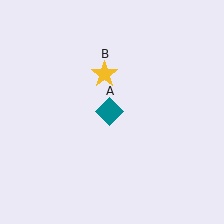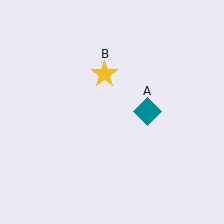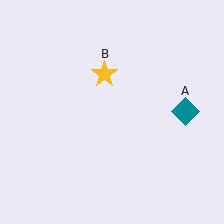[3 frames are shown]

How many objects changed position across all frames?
1 object changed position: teal diamond (object A).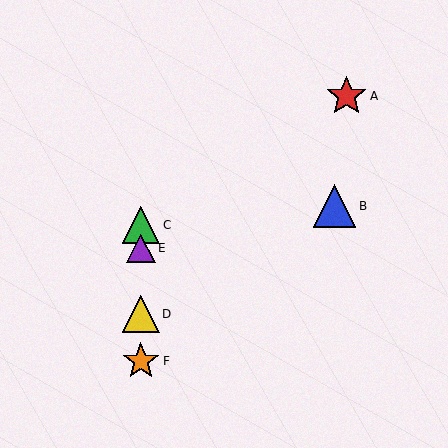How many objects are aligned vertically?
4 objects (C, D, E, F) are aligned vertically.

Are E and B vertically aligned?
No, E is at x≈141 and B is at x≈335.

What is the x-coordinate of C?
Object C is at x≈141.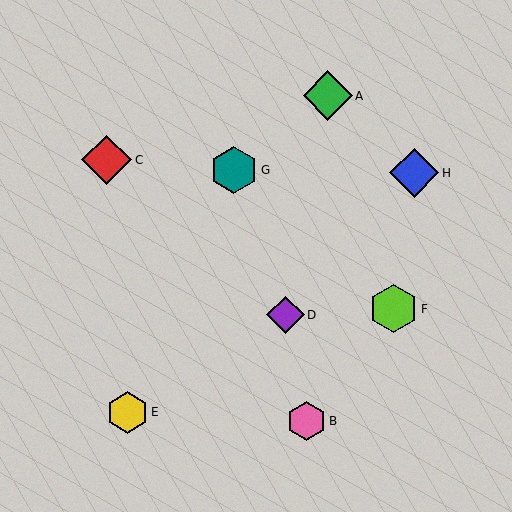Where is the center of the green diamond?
The center of the green diamond is at (328, 96).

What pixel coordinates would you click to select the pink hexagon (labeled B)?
Click at (306, 421) to select the pink hexagon B.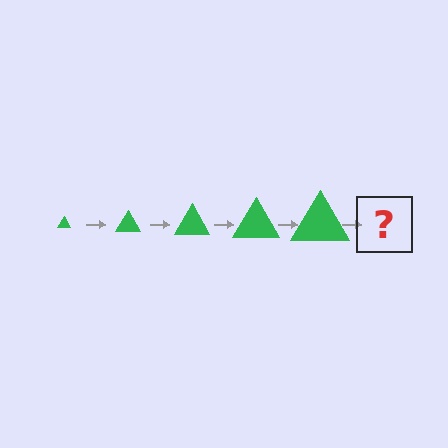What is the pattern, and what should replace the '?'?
The pattern is that the triangle gets progressively larger each step. The '?' should be a green triangle, larger than the previous one.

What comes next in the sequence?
The next element should be a green triangle, larger than the previous one.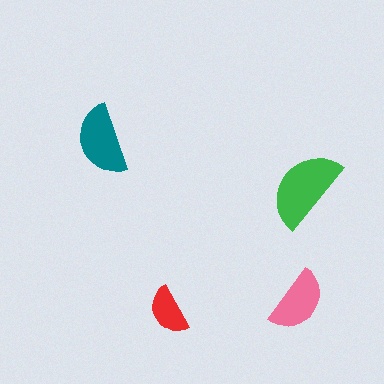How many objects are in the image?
There are 4 objects in the image.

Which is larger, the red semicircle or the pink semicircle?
The pink one.